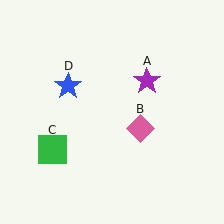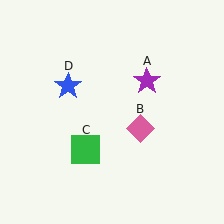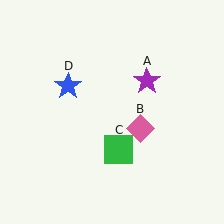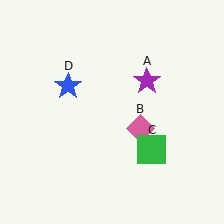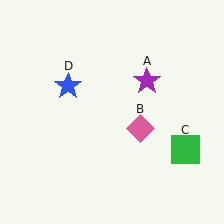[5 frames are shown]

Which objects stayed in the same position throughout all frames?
Purple star (object A) and pink diamond (object B) and blue star (object D) remained stationary.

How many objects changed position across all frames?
1 object changed position: green square (object C).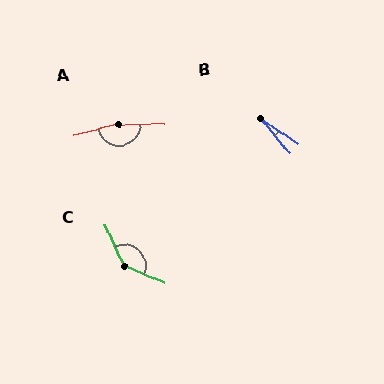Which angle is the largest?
A, at approximately 165 degrees.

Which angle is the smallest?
B, at approximately 17 degrees.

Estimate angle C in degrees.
Approximately 136 degrees.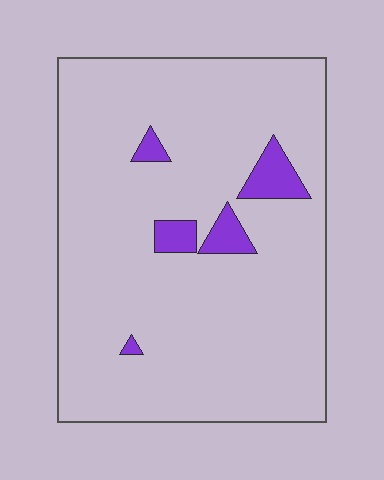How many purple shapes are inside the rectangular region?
5.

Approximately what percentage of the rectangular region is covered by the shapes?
Approximately 5%.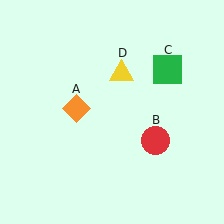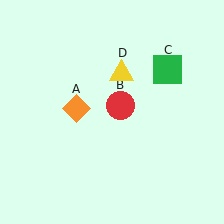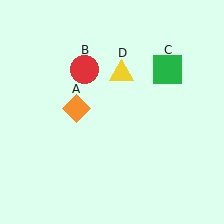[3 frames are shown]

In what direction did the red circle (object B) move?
The red circle (object B) moved up and to the left.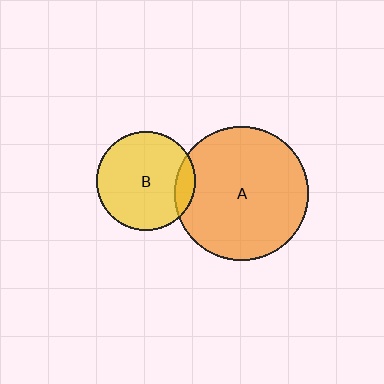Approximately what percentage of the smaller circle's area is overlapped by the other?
Approximately 10%.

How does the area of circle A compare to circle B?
Approximately 1.9 times.